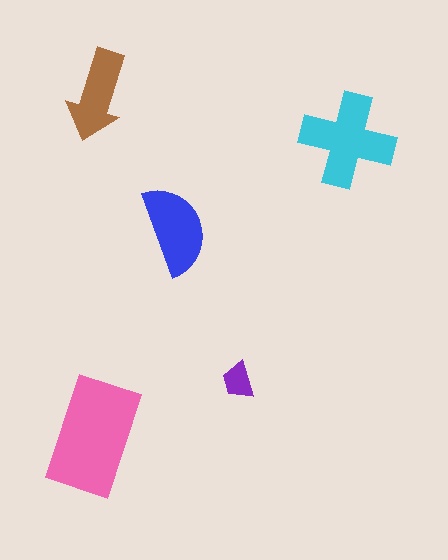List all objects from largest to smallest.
The pink rectangle, the cyan cross, the blue semicircle, the brown arrow, the purple trapezoid.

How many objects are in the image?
There are 5 objects in the image.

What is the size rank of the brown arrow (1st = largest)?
4th.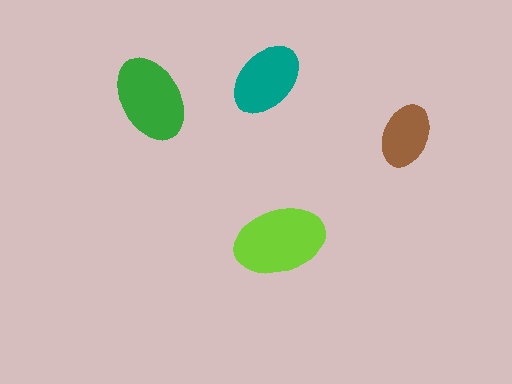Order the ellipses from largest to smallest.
the lime one, the green one, the teal one, the brown one.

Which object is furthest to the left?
The green ellipse is leftmost.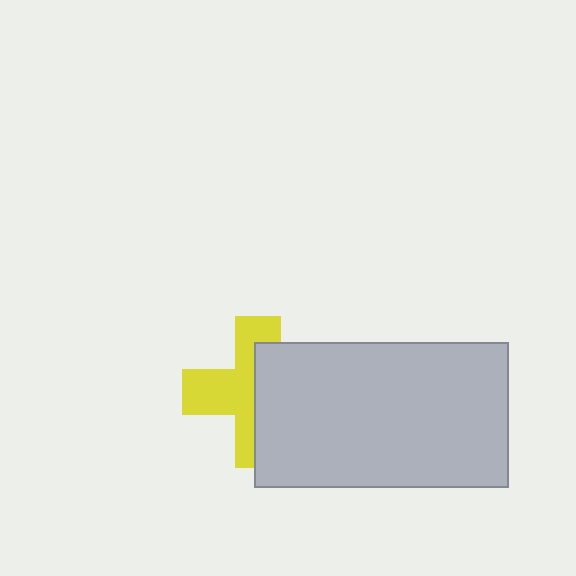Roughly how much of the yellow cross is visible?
About half of it is visible (roughly 50%).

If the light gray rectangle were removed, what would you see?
You would see the complete yellow cross.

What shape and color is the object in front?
The object in front is a light gray rectangle.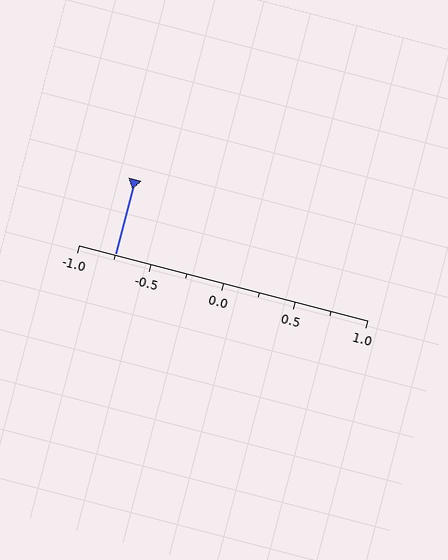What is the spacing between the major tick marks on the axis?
The major ticks are spaced 0.5 apart.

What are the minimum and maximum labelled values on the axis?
The axis runs from -1.0 to 1.0.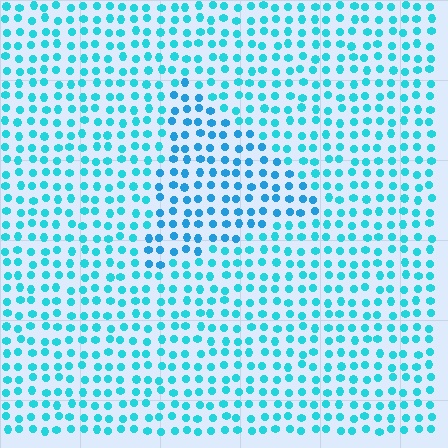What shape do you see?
I see a triangle.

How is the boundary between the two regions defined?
The boundary is defined purely by a slight shift in hue (about 19 degrees). Spacing, size, and orientation are identical on both sides.